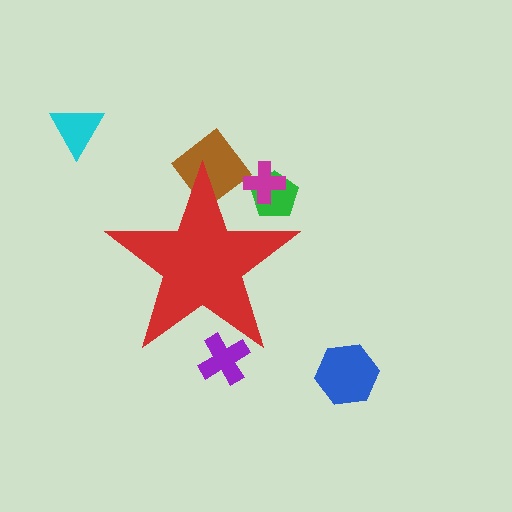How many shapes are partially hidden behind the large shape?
4 shapes are partially hidden.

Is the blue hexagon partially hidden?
No, the blue hexagon is fully visible.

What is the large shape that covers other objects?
A red star.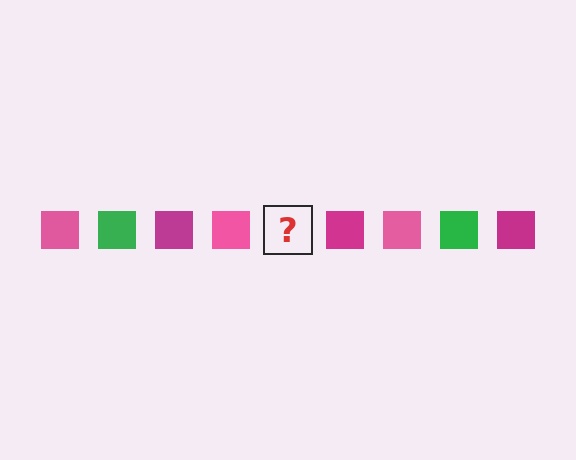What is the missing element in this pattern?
The missing element is a green square.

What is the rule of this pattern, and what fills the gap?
The rule is that the pattern cycles through pink, green, magenta squares. The gap should be filled with a green square.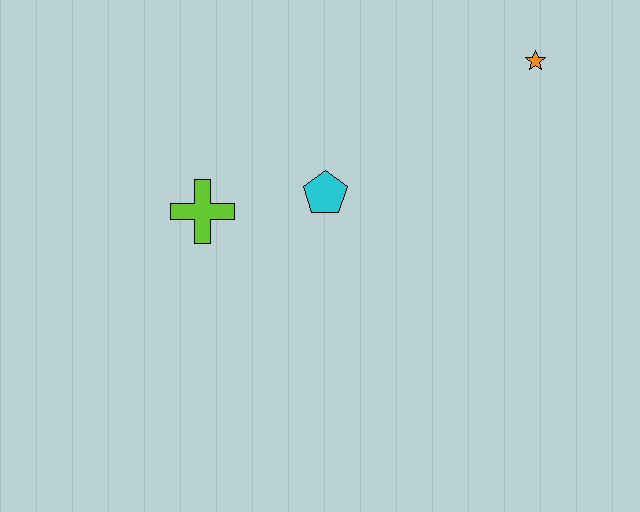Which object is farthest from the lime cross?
The orange star is farthest from the lime cross.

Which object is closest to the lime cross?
The cyan pentagon is closest to the lime cross.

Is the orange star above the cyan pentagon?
Yes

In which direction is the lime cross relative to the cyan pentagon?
The lime cross is to the left of the cyan pentagon.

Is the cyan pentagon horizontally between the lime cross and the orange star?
Yes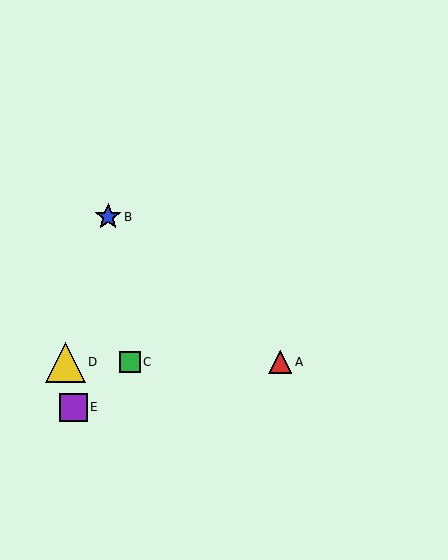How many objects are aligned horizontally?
3 objects (A, C, D) are aligned horizontally.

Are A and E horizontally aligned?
No, A is at y≈362 and E is at y≈407.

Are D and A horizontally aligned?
Yes, both are at y≈362.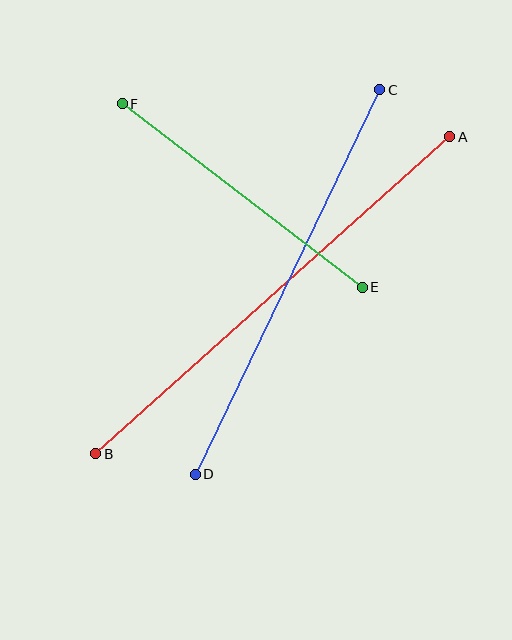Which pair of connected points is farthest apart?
Points A and B are farthest apart.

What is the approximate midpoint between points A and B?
The midpoint is at approximately (273, 295) pixels.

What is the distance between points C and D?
The distance is approximately 426 pixels.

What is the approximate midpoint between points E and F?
The midpoint is at approximately (242, 195) pixels.